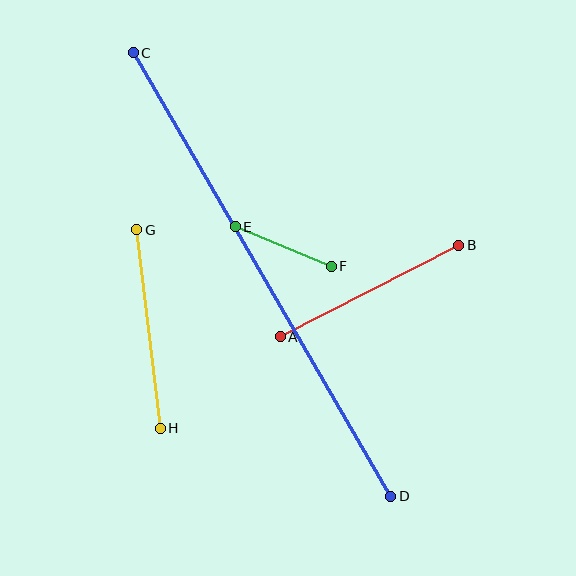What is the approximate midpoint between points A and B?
The midpoint is at approximately (370, 291) pixels.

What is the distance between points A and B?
The distance is approximately 201 pixels.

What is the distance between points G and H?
The distance is approximately 200 pixels.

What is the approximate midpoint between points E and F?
The midpoint is at approximately (283, 246) pixels.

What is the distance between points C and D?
The distance is approximately 513 pixels.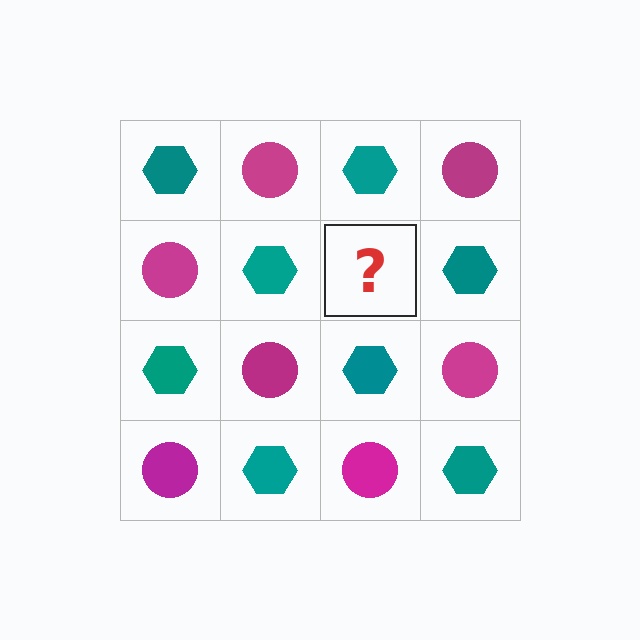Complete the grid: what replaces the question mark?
The question mark should be replaced with a magenta circle.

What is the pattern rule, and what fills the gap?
The rule is that it alternates teal hexagon and magenta circle in a checkerboard pattern. The gap should be filled with a magenta circle.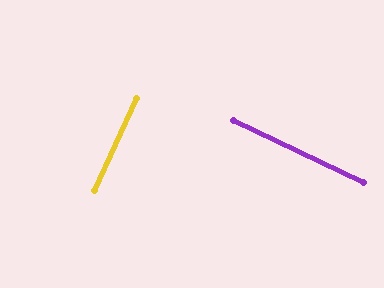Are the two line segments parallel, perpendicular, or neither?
Perpendicular — they meet at approximately 89°.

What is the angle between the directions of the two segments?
Approximately 89 degrees.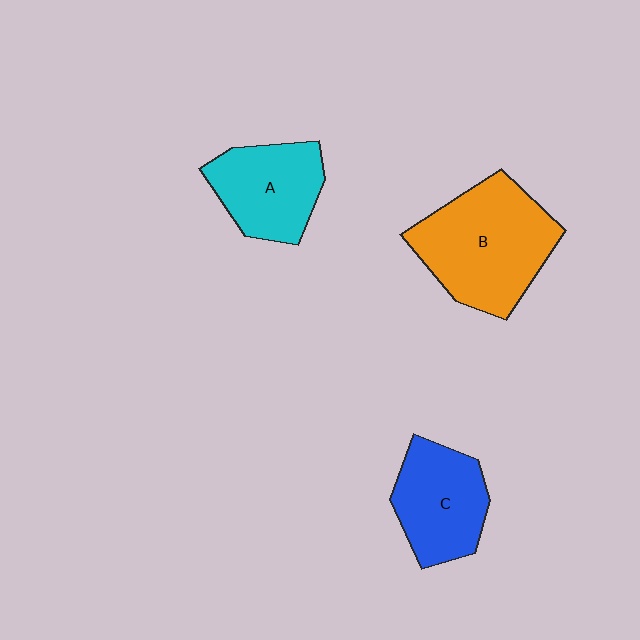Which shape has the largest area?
Shape B (orange).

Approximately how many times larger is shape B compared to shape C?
Approximately 1.5 times.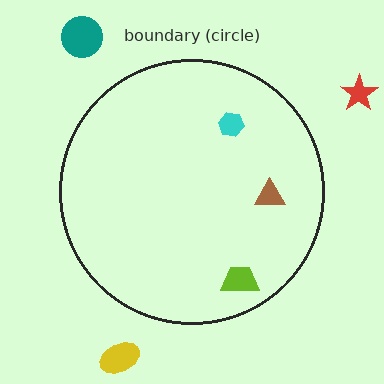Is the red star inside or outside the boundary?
Outside.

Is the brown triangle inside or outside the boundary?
Inside.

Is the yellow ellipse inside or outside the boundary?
Outside.